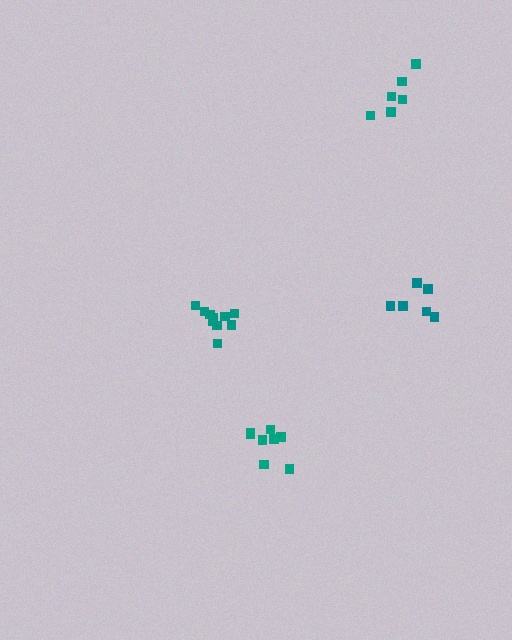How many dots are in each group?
Group 1: 6 dots, Group 2: 10 dots, Group 3: 8 dots, Group 4: 6 dots (30 total).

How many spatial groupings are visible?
There are 4 spatial groupings.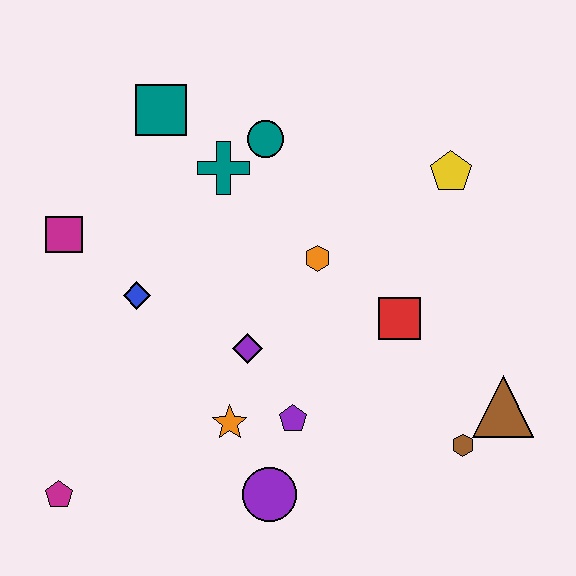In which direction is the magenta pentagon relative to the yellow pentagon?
The magenta pentagon is to the left of the yellow pentagon.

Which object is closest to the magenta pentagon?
The orange star is closest to the magenta pentagon.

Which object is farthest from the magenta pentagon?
The yellow pentagon is farthest from the magenta pentagon.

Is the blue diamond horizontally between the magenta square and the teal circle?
Yes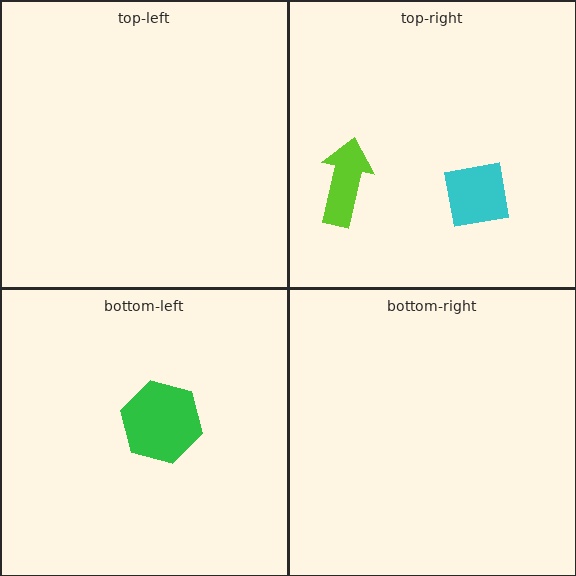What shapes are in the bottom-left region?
The green hexagon.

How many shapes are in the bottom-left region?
1.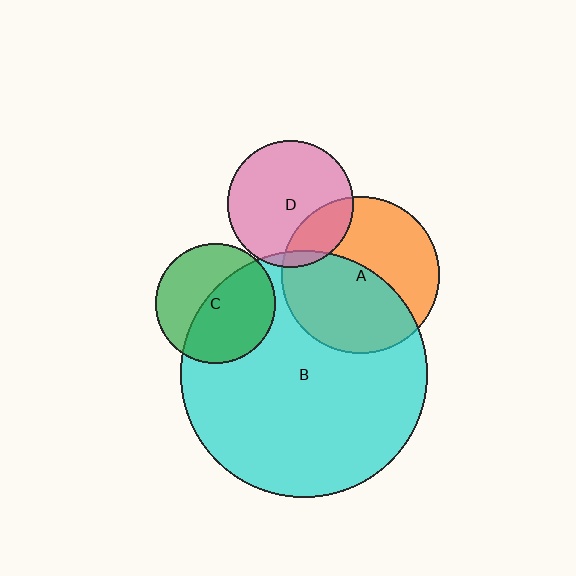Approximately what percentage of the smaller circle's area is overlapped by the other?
Approximately 25%.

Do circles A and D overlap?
Yes.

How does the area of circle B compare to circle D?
Approximately 3.8 times.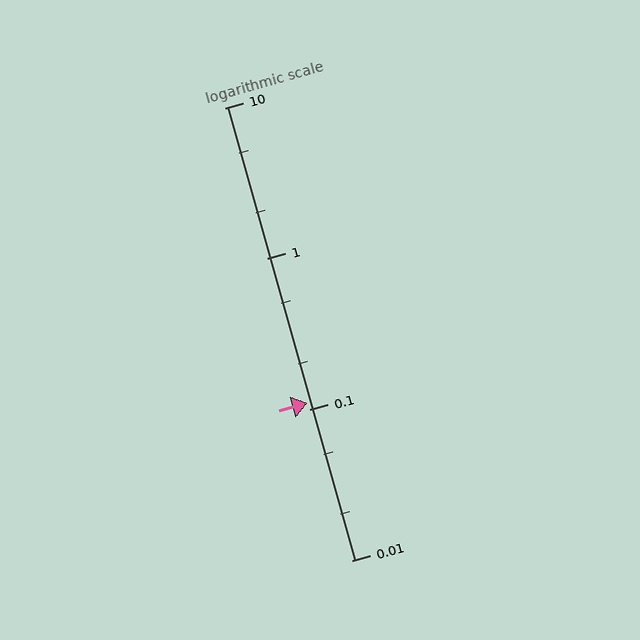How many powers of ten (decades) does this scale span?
The scale spans 3 decades, from 0.01 to 10.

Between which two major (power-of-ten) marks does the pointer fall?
The pointer is between 0.1 and 1.